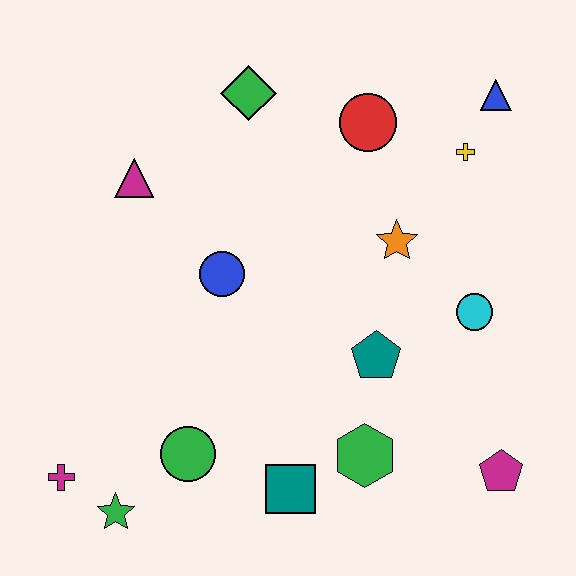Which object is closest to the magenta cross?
The green star is closest to the magenta cross.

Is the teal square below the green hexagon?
Yes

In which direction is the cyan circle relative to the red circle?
The cyan circle is below the red circle.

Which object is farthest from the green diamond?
The magenta pentagon is farthest from the green diamond.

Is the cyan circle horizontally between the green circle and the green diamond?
No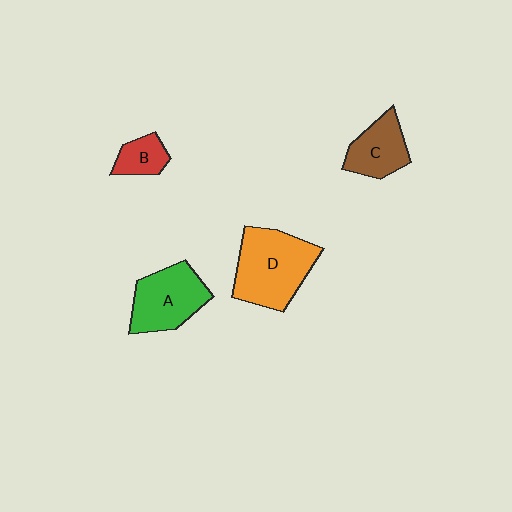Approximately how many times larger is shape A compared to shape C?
Approximately 1.4 times.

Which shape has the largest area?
Shape D (orange).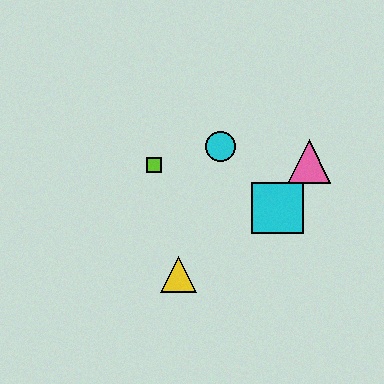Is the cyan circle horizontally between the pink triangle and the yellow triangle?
Yes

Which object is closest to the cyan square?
The pink triangle is closest to the cyan square.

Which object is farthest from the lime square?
The pink triangle is farthest from the lime square.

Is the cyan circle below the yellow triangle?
No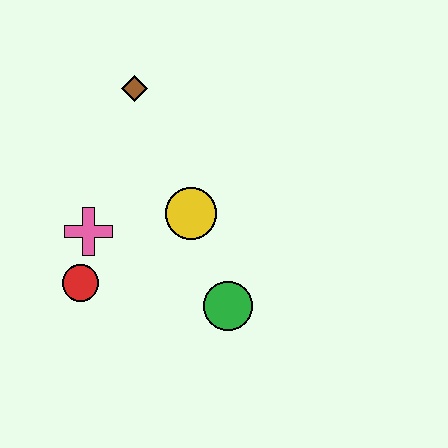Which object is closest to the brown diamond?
The yellow circle is closest to the brown diamond.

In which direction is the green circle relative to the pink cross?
The green circle is to the right of the pink cross.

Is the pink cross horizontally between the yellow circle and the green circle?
No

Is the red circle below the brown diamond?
Yes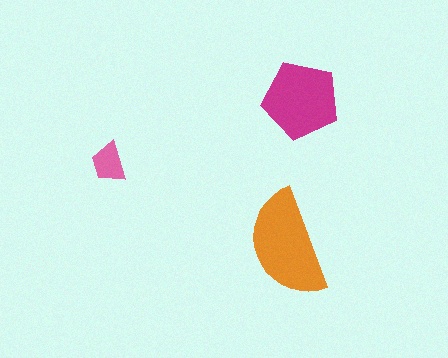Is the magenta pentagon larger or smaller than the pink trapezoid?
Larger.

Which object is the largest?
The orange semicircle.